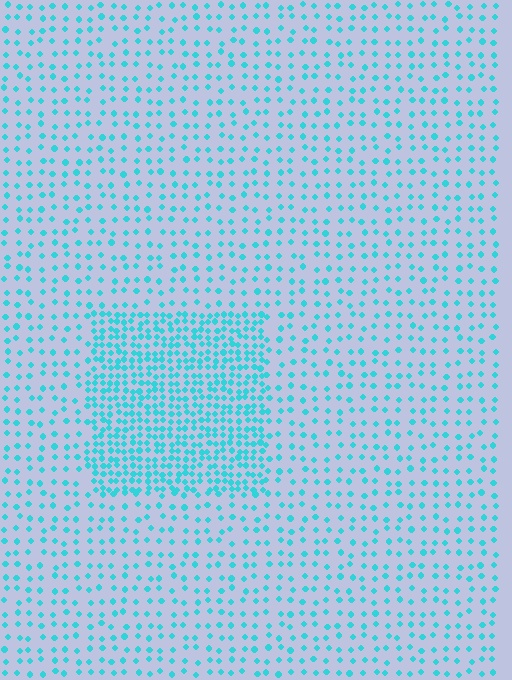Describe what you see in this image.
The image contains small cyan elements arranged at two different densities. A rectangle-shaped region is visible where the elements are more densely packed than the surrounding area.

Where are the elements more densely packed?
The elements are more densely packed inside the rectangle boundary.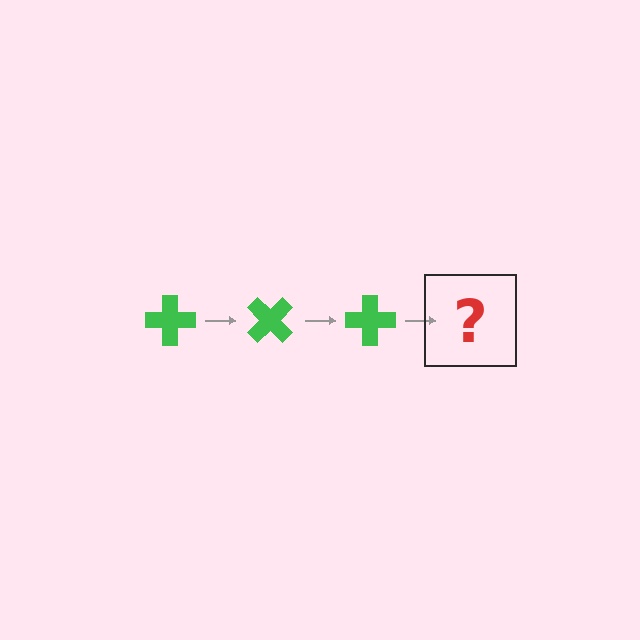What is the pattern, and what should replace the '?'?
The pattern is that the cross rotates 45 degrees each step. The '?' should be a green cross rotated 135 degrees.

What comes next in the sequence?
The next element should be a green cross rotated 135 degrees.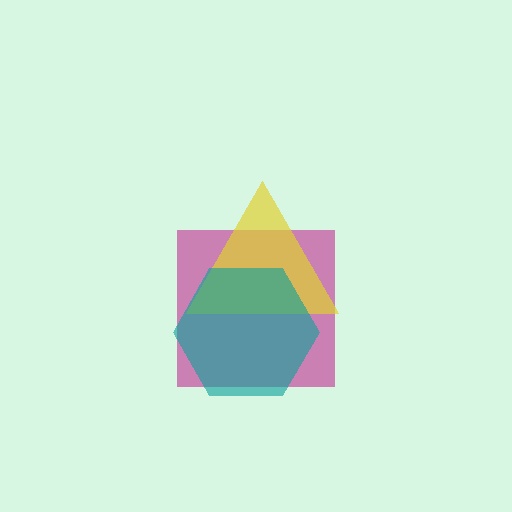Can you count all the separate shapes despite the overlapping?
Yes, there are 3 separate shapes.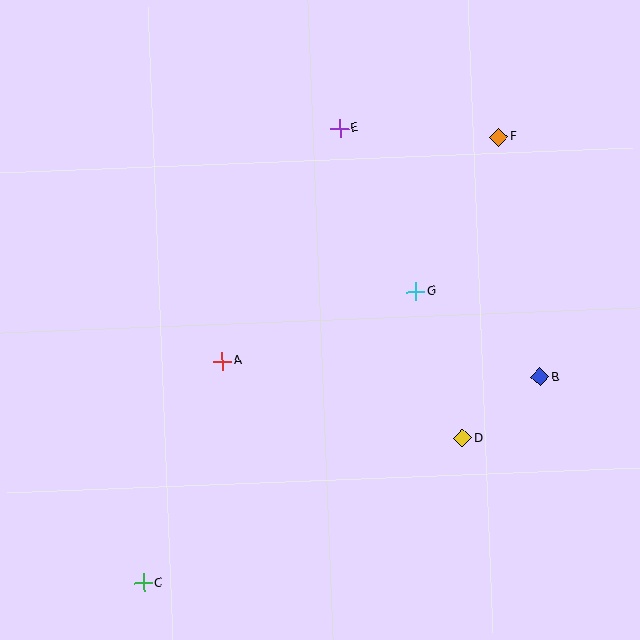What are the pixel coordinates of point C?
Point C is at (144, 583).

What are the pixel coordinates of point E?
Point E is at (339, 128).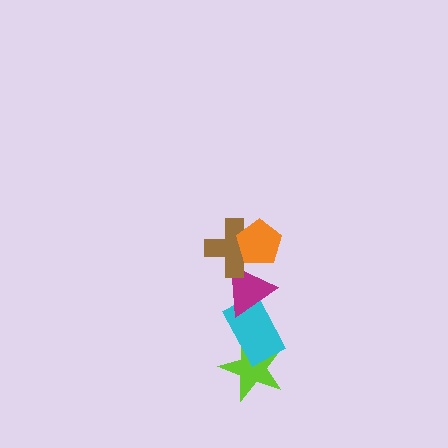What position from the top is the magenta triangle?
The magenta triangle is 3rd from the top.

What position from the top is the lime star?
The lime star is 5th from the top.